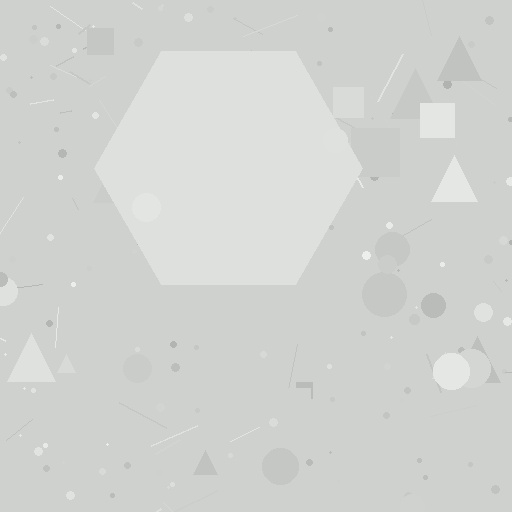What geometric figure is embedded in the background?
A hexagon is embedded in the background.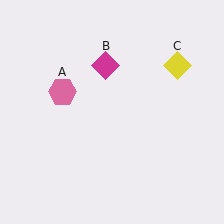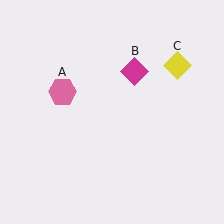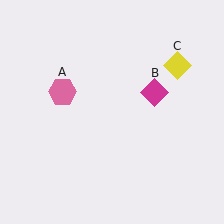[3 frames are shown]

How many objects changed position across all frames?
1 object changed position: magenta diamond (object B).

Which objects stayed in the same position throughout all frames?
Pink hexagon (object A) and yellow diamond (object C) remained stationary.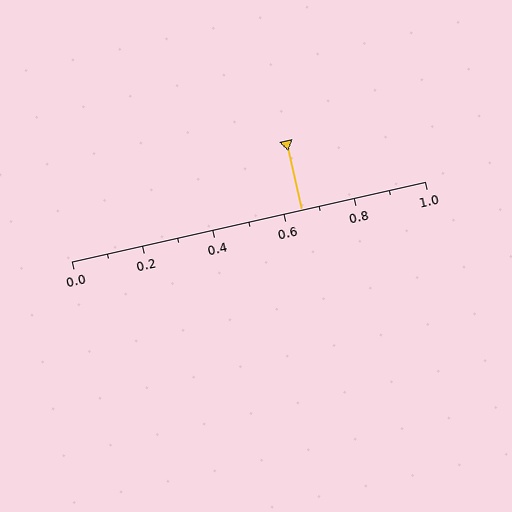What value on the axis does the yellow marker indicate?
The marker indicates approximately 0.65.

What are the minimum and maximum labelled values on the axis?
The axis runs from 0.0 to 1.0.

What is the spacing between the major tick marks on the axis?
The major ticks are spaced 0.2 apart.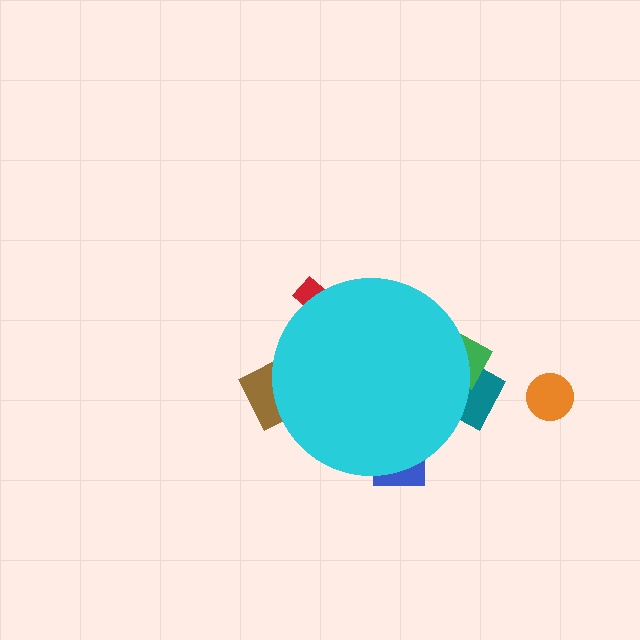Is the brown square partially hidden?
Yes, the brown square is partially hidden behind the cyan circle.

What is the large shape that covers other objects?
A cyan circle.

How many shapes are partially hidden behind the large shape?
5 shapes are partially hidden.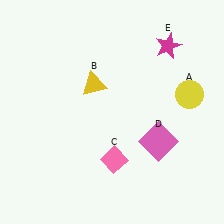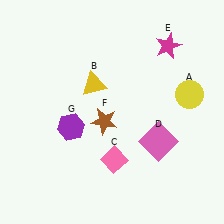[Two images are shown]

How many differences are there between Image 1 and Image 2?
There are 2 differences between the two images.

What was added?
A brown star (F), a purple hexagon (G) were added in Image 2.